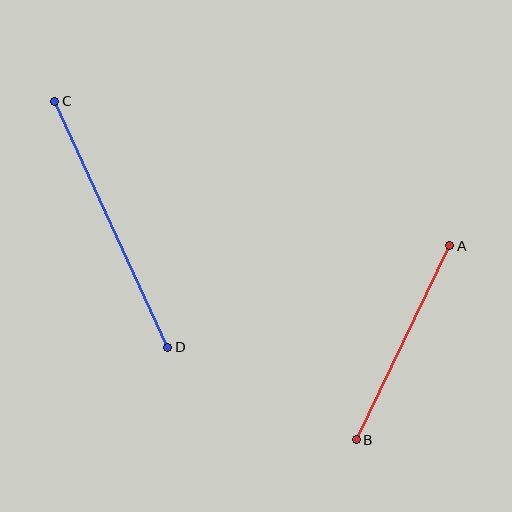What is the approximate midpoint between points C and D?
The midpoint is at approximately (111, 224) pixels.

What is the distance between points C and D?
The distance is approximately 271 pixels.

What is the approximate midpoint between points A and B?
The midpoint is at approximately (403, 343) pixels.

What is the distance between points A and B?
The distance is approximately 216 pixels.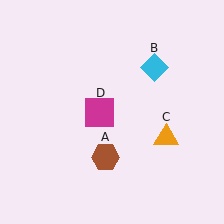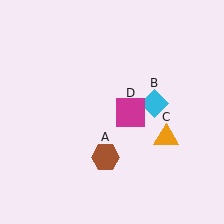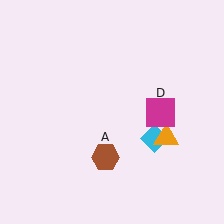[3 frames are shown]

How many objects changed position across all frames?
2 objects changed position: cyan diamond (object B), magenta square (object D).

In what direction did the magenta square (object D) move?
The magenta square (object D) moved right.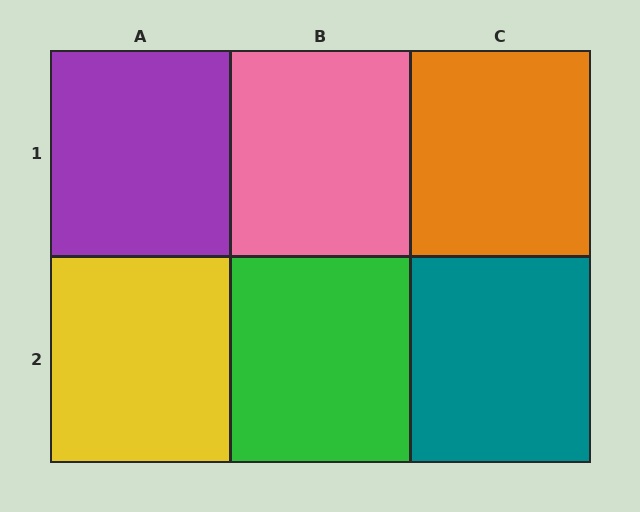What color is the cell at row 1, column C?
Orange.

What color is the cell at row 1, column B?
Pink.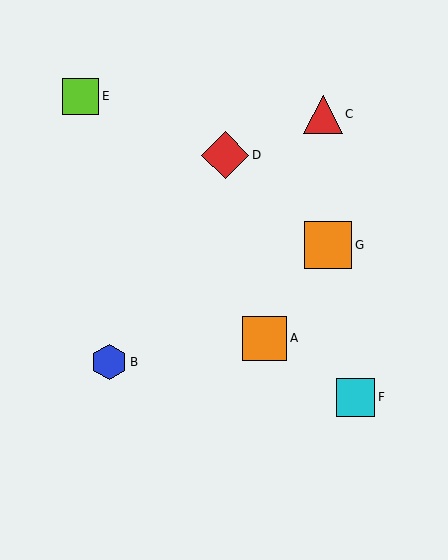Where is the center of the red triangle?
The center of the red triangle is at (323, 114).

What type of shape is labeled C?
Shape C is a red triangle.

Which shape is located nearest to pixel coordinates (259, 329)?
The orange square (labeled A) at (265, 338) is nearest to that location.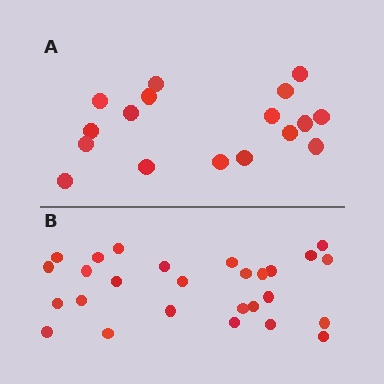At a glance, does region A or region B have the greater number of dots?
Region B (the bottom region) has more dots.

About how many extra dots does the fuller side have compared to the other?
Region B has roughly 10 or so more dots than region A.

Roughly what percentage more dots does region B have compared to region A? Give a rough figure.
About 60% more.